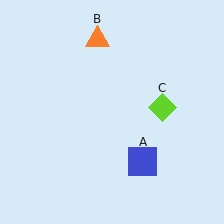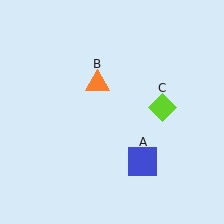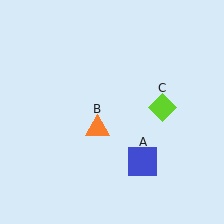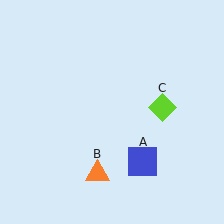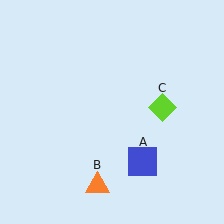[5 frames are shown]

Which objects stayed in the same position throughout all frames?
Blue square (object A) and lime diamond (object C) remained stationary.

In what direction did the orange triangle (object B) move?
The orange triangle (object B) moved down.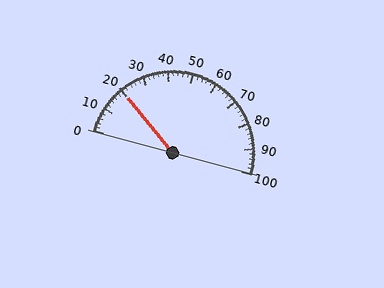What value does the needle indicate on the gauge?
The needle indicates approximately 20.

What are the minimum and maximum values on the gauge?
The gauge ranges from 0 to 100.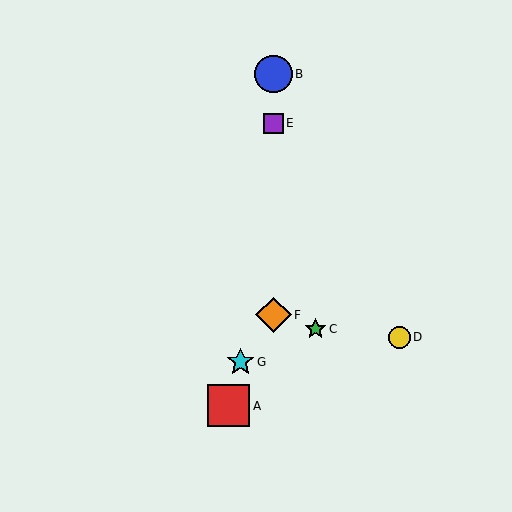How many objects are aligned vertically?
3 objects (B, E, F) are aligned vertically.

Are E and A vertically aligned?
No, E is at x≈273 and A is at x≈229.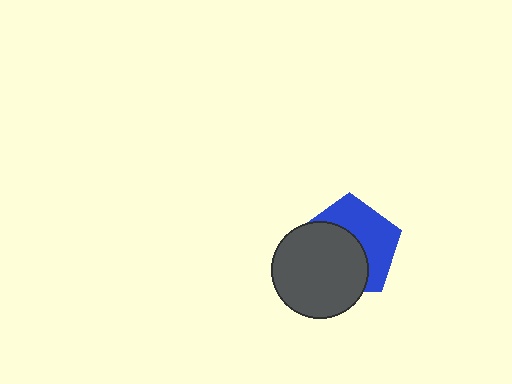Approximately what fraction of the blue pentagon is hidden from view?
Roughly 54% of the blue pentagon is hidden behind the dark gray circle.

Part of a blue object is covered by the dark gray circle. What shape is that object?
It is a pentagon.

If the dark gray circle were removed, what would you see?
You would see the complete blue pentagon.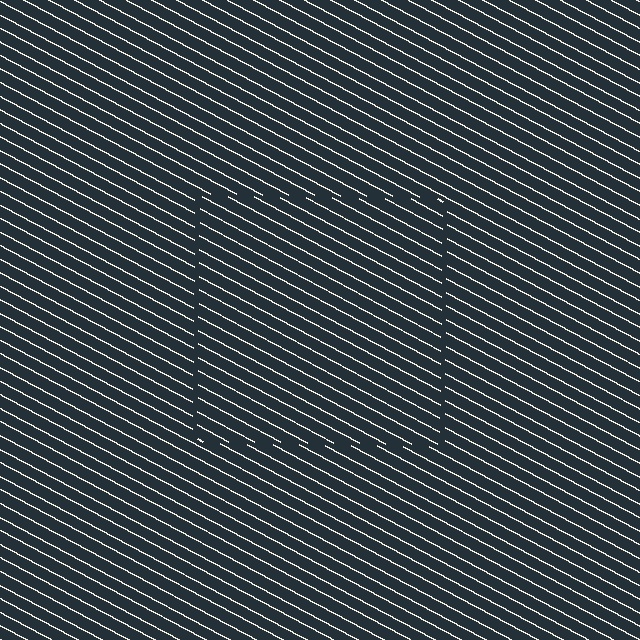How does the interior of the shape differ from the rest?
The interior of the shape contains the same grating, shifted by half a period — the contour is defined by the phase discontinuity where line-ends from the inner and outer gratings abut.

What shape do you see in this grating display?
An illusory square. The interior of the shape contains the same grating, shifted by half a period — the contour is defined by the phase discontinuity where line-ends from the inner and outer gratings abut.